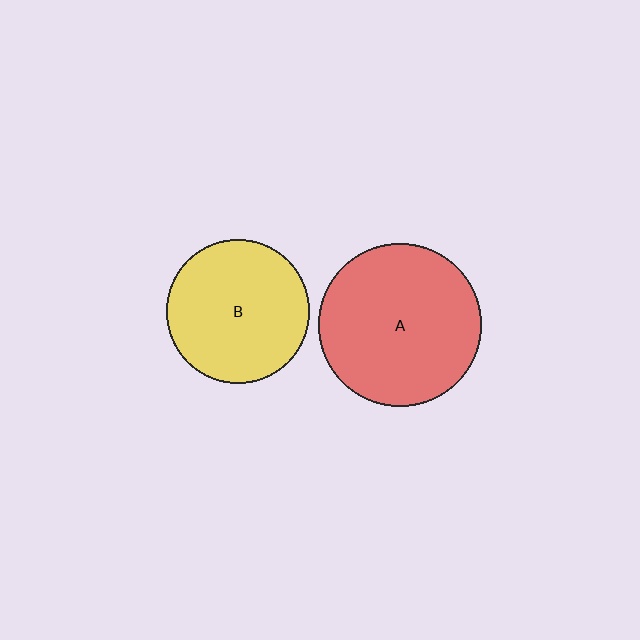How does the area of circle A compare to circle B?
Approximately 1.3 times.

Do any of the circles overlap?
No, none of the circles overlap.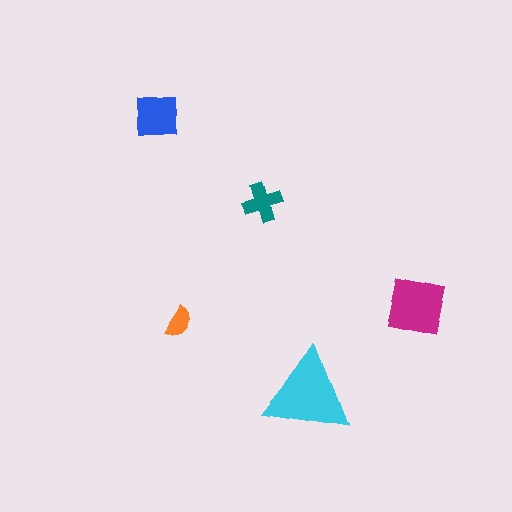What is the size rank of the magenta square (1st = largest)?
2nd.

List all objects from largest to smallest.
The cyan triangle, the magenta square, the blue square, the teal cross, the orange semicircle.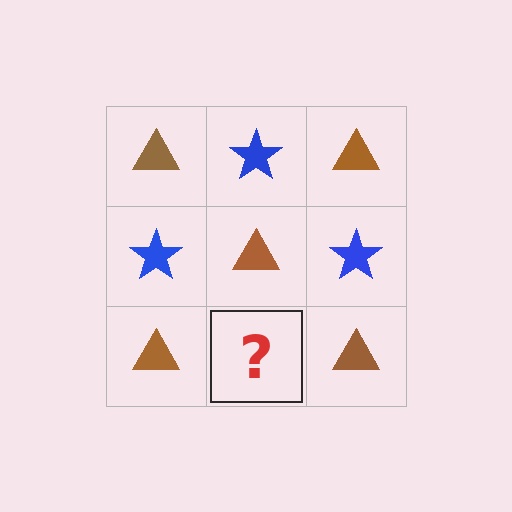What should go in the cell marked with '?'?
The missing cell should contain a blue star.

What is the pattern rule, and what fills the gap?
The rule is that it alternates brown triangle and blue star in a checkerboard pattern. The gap should be filled with a blue star.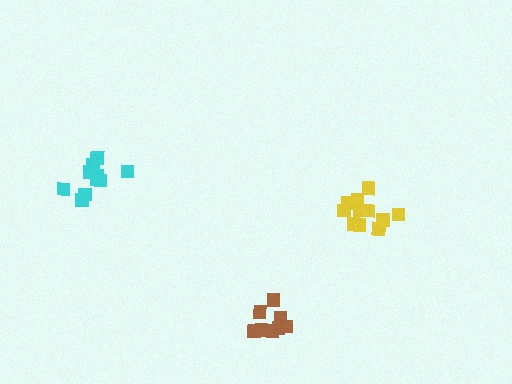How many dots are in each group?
Group 1: 10 dots, Group 2: 9 dots, Group 3: 12 dots (31 total).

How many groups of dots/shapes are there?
There are 3 groups.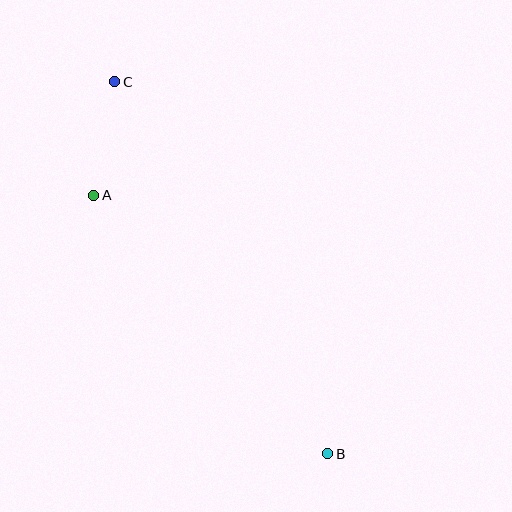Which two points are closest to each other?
Points A and C are closest to each other.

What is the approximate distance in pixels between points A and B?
The distance between A and B is approximately 349 pixels.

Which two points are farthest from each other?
Points B and C are farthest from each other.